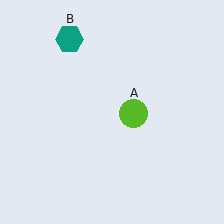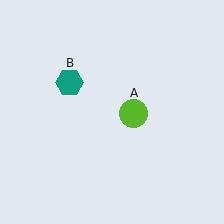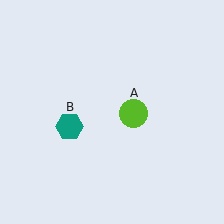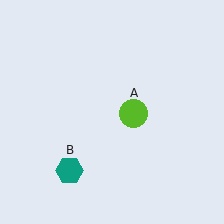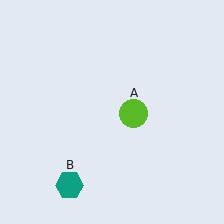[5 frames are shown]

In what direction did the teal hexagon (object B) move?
The teal hexagon (object B) moved down.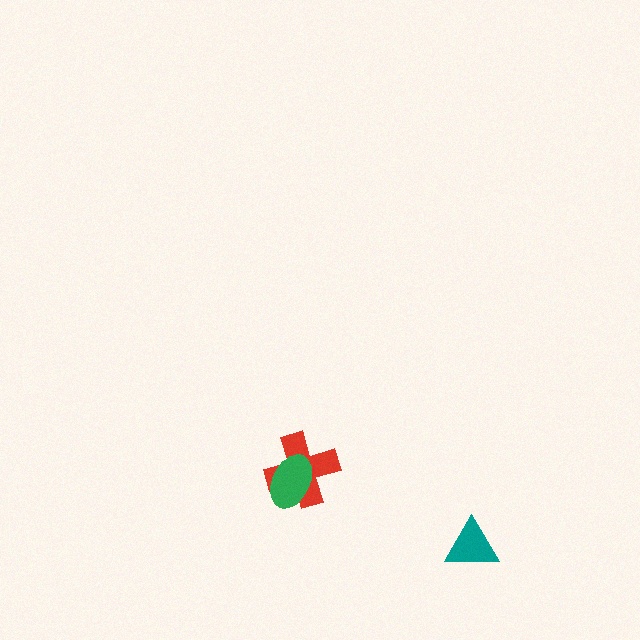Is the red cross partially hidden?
Yes, it is partially covered by another shape.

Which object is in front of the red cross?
The green ellipse is in front of the red cross.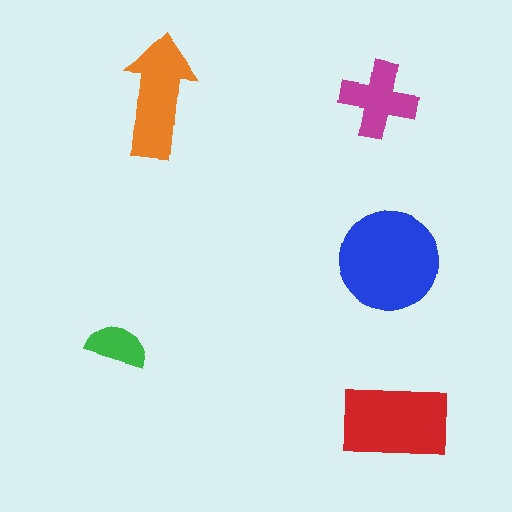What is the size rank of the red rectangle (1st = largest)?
2nd.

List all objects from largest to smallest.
The blue circle, the red rectangle, the orange arrow, the magenta cross, the green semicircle.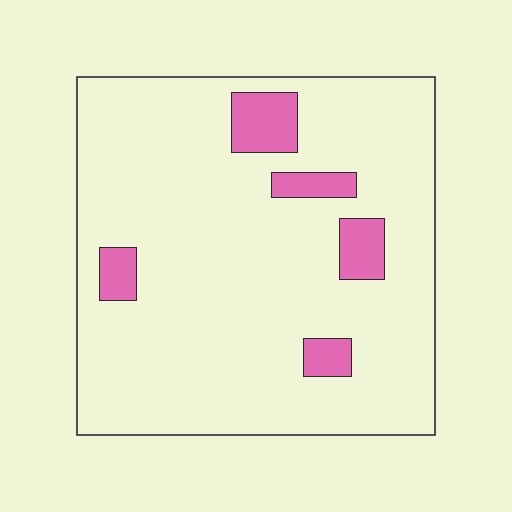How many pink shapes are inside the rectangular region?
5.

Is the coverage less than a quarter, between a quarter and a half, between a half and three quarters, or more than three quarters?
Less than a quarter.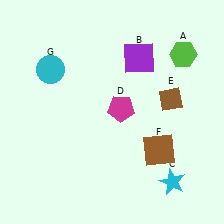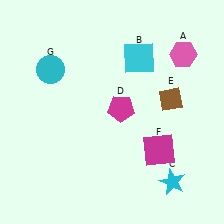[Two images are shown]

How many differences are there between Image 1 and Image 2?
There are 3 differences between the two images.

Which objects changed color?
A changed from lime to pink. B changed from purple to cyan. F changed from brown to magenta.